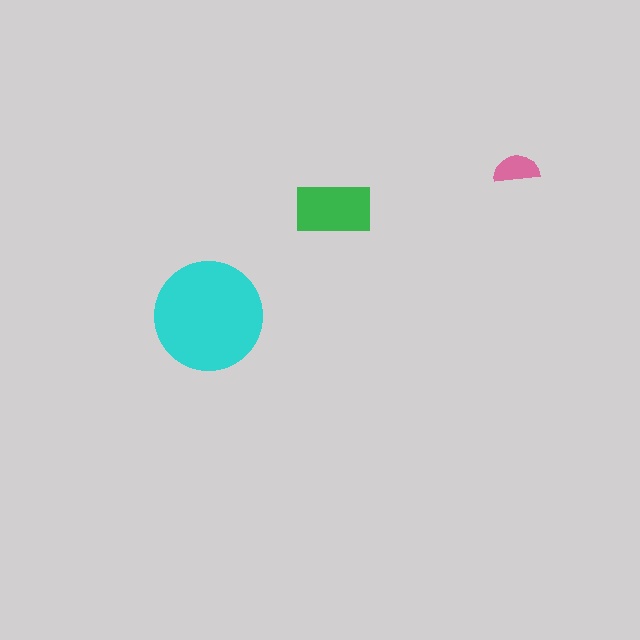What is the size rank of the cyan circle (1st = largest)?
1st.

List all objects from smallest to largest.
The pink semicircle, the green rectangle, the cyan circle.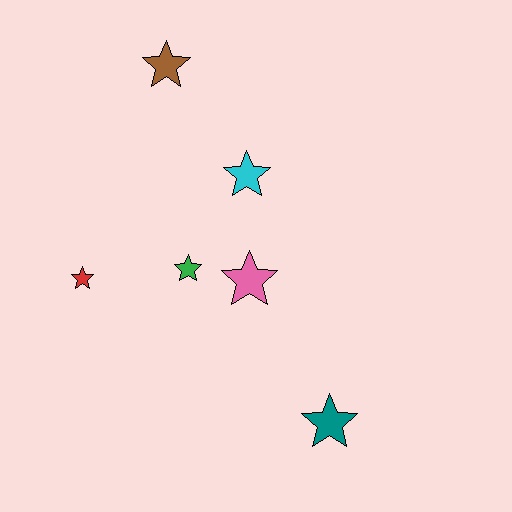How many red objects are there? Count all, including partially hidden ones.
There is 1 red object.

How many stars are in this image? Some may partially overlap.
There are 6 stars.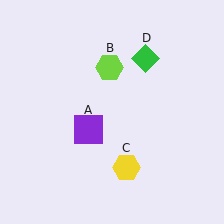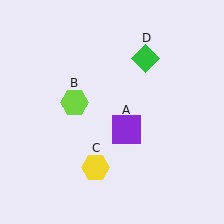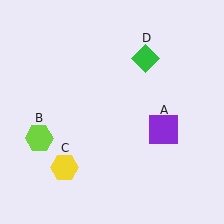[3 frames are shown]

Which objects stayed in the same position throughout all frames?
Green diamond (object D) remained stationary.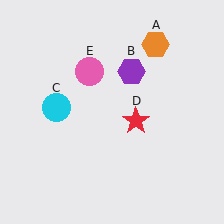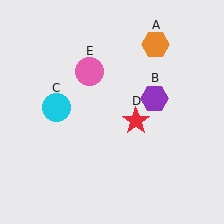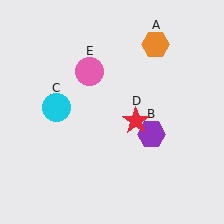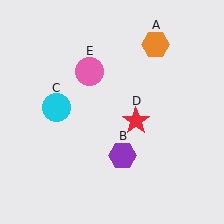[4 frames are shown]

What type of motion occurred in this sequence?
The purple hexagon (object B) rotated clockwise around the center of the scene.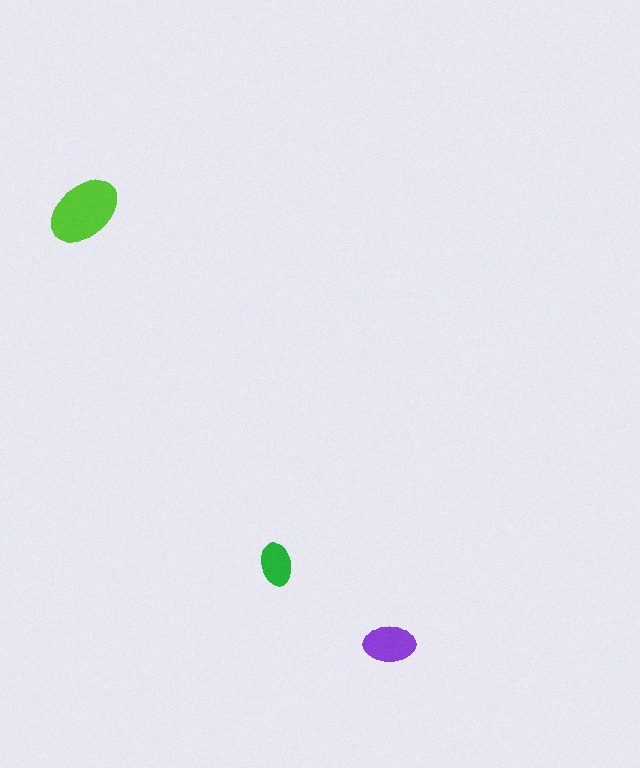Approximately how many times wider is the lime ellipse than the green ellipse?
About 1.5 times wider.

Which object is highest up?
The lime ellipse is topmost.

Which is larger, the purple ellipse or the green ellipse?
The purple one.